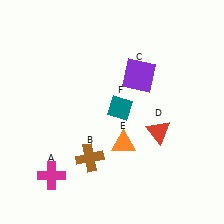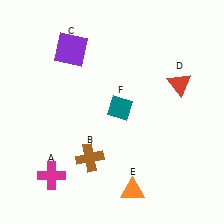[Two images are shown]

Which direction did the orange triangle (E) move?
The orange triangle (E) moved down.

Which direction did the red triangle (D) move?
The red triangle (D) moved up.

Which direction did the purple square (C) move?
The purple square (C) moved left.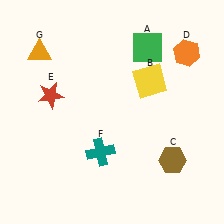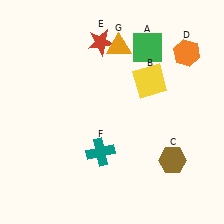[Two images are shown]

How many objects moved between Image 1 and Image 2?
2 objects moved between the two images.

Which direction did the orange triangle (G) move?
The orange triangle (G) moved right.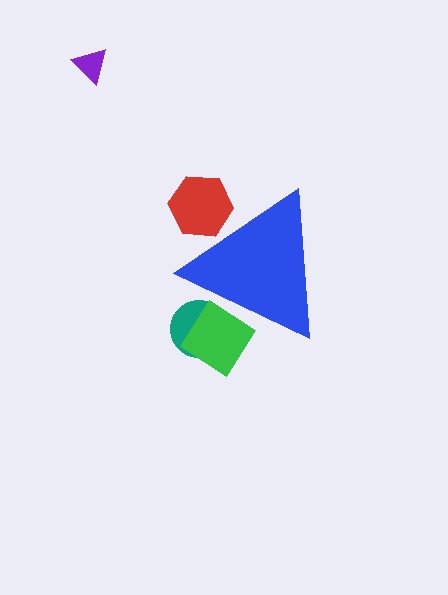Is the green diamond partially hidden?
Yes, the green diamond is partially hidden behind the blue triangle.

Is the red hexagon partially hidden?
Yes, the red hexagon is partially hidden behind the blue triangle.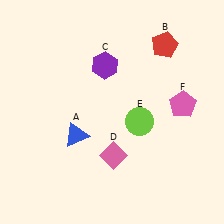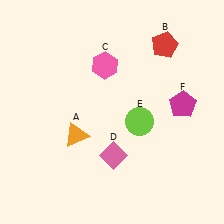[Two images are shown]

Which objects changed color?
A changed from blue to orange. C changed from purple to pink. F changed from pink to magenta.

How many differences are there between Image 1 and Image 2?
There are 3 differences between the two images.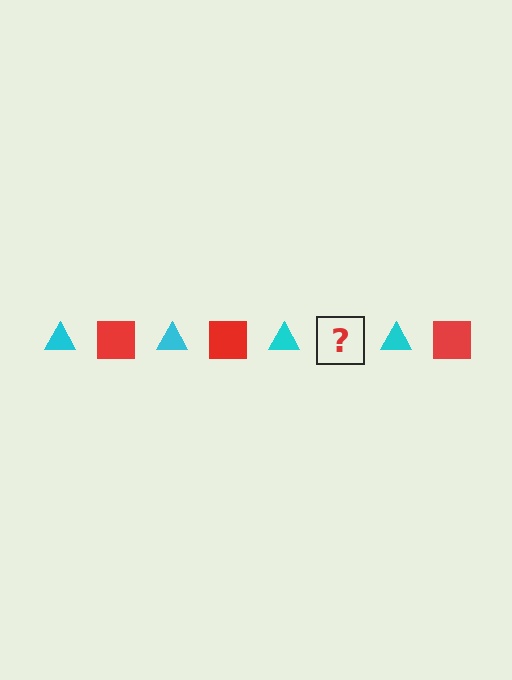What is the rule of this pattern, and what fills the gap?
The rule is that the pattern alternates between cyan triangle and red square. The gap should be filled with a red square.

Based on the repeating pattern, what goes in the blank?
The blank should be a red square.